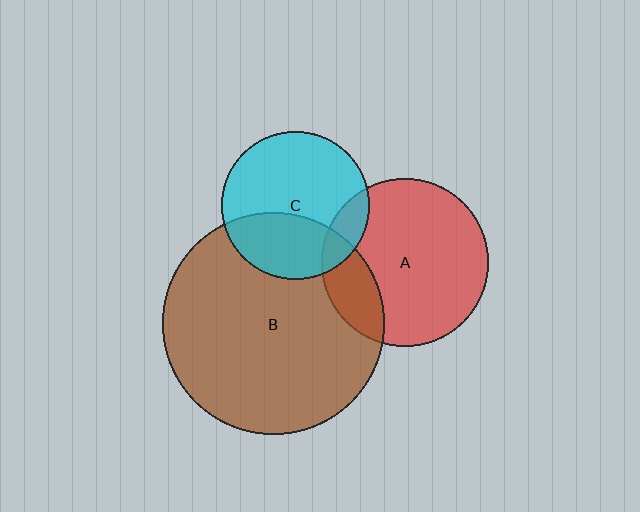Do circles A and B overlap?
Yes.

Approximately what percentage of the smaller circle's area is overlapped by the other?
Approximately 20%.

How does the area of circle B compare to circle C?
Approximately 2.2 times.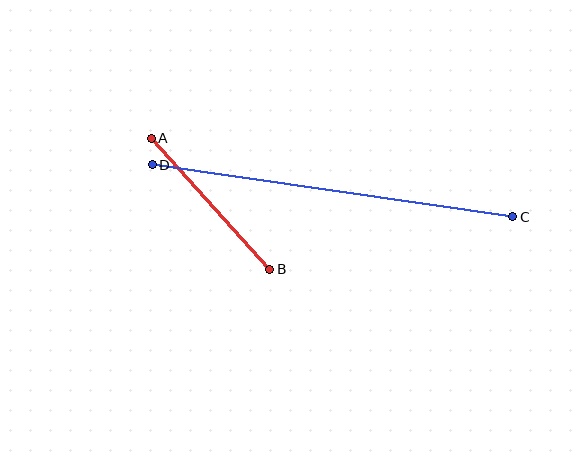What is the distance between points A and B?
The distance is approximately 176 pixels.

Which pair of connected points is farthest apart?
Points C and D are farthest apart.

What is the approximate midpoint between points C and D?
The midpoint is at approximately (333, 191) pixels.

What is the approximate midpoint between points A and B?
The midpoint is at approximately (211, 204) pixels.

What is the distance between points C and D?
The distance is approximately 364 pixels.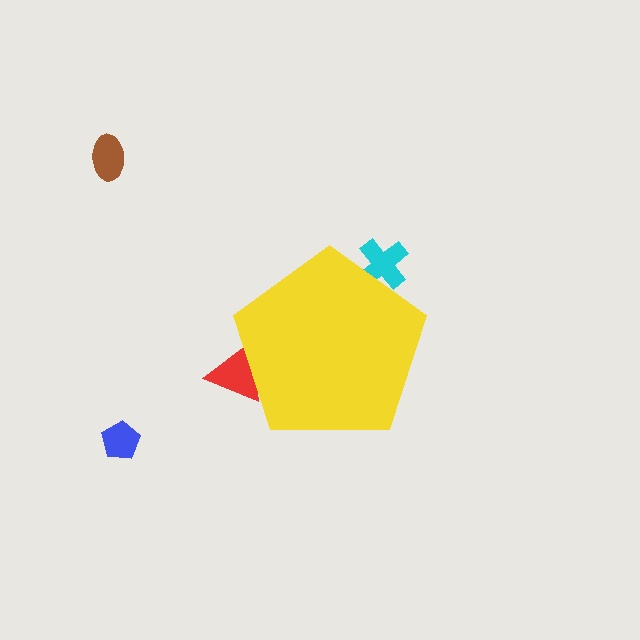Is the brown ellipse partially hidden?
No, the brown ellipse is fully visible.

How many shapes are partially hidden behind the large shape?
2 shapes are partially hidden.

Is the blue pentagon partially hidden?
No, the blue pentagon is fully visible.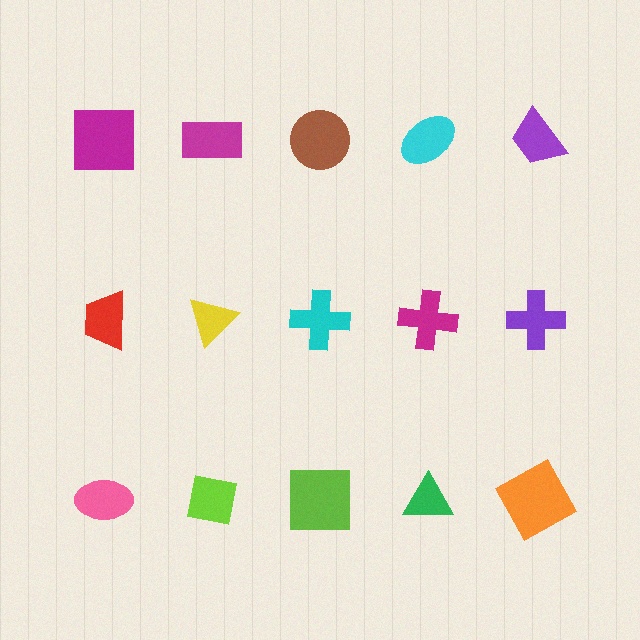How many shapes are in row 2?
5 shapes.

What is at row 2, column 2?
A yellow triangle.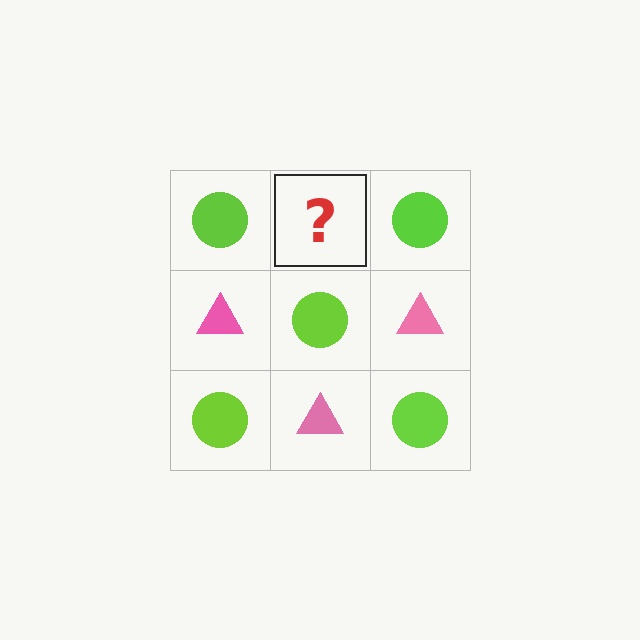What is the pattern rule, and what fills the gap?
The rule is that it alternates lime circle and pink triangle in a checkerboard pattern. The gap should be filled with a pink triangle.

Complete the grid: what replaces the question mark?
The question mark should be replaced with a pink triangle.